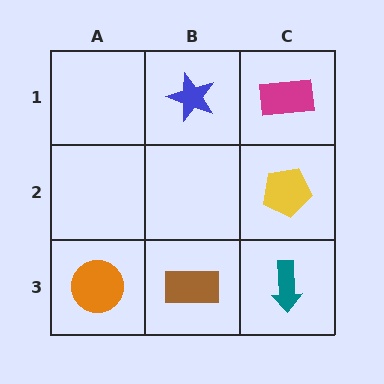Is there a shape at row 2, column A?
No, that cell is empty.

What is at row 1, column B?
A blue star.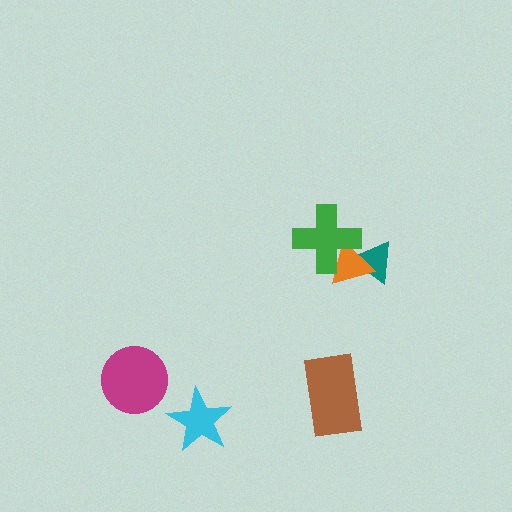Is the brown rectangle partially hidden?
No, no other shape covers it.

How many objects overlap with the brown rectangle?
0 objects overlap with the brown rectangle.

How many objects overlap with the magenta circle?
0 objects overlap with the magenta circle.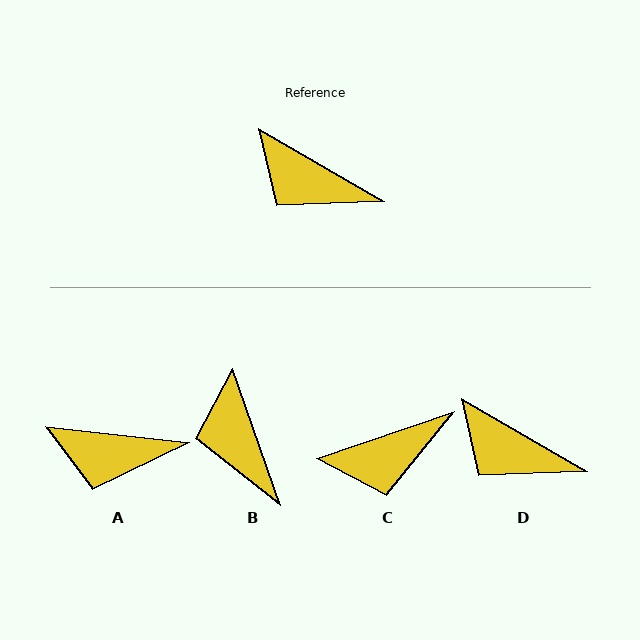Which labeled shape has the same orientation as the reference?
D.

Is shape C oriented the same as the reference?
No, it is off by about 49 degrees.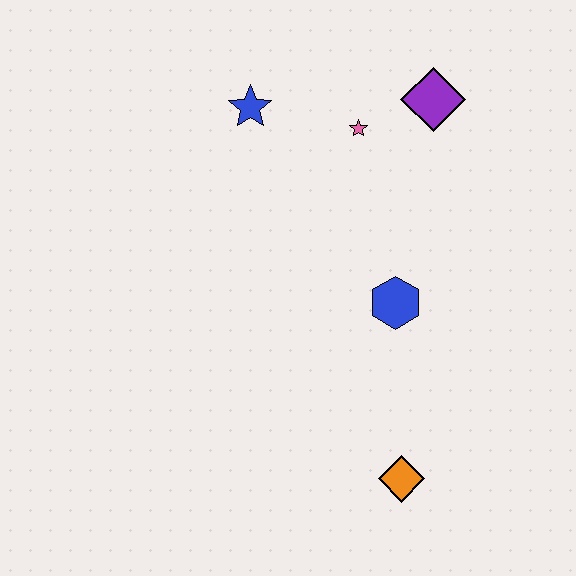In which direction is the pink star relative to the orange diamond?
The pink star is above the orange diamond.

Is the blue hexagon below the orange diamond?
No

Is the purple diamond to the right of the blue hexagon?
Yes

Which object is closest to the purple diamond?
The pink star is closest to the purple diamond.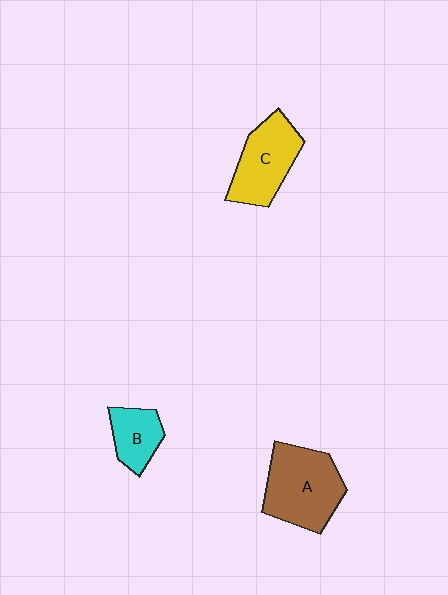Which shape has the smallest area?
Shape B (cyan).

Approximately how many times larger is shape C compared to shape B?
Approximately 1.6 times.